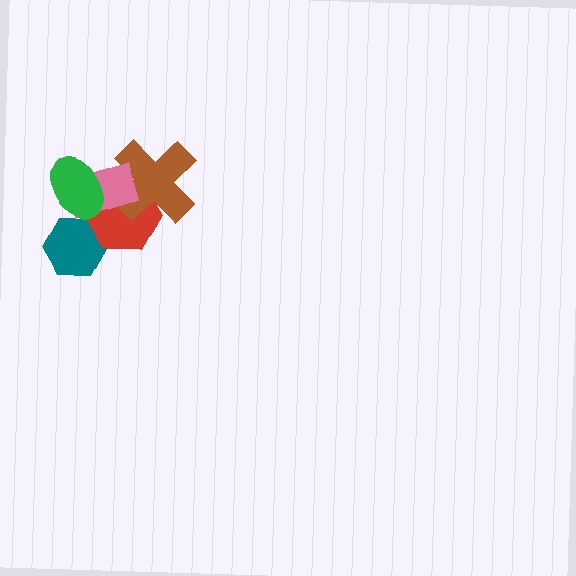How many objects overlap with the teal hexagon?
2 objects overlap with the teal hexagon.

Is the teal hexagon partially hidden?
Yes, it is partially covered by another shape.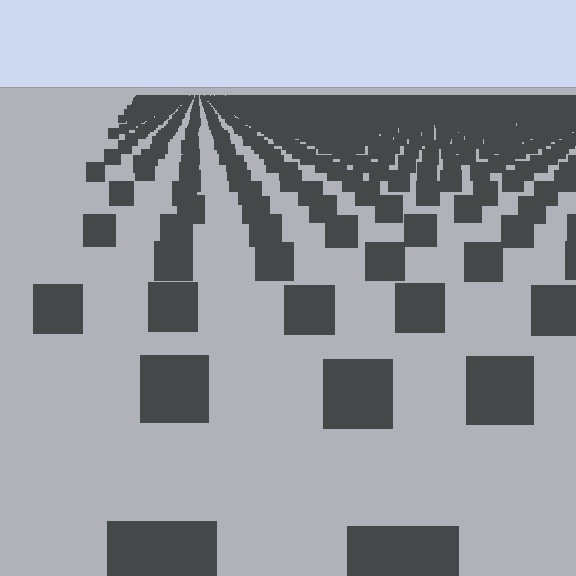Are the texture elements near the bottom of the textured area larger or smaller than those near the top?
Larger. Near the bottom, elements are closer to the viewer and appear at a bigger on-screen size.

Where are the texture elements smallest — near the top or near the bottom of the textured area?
Near the top.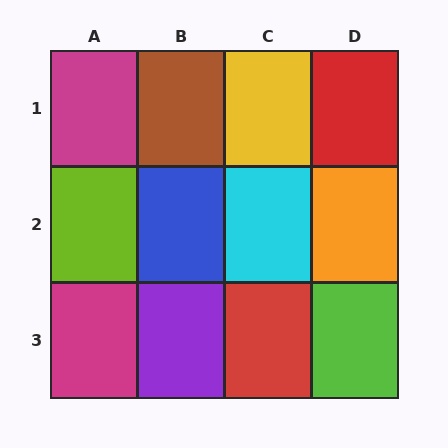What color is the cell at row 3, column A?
Magenta.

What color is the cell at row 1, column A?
Magenta.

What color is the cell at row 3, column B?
Purple.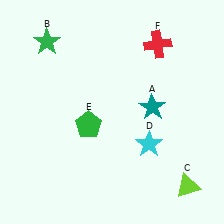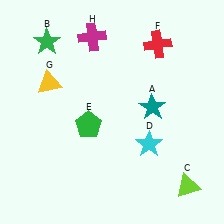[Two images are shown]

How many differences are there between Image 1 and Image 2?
There are 2 differences between the two images.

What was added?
A yellow triangle (G), a magenta cross (H) were added in Image 2.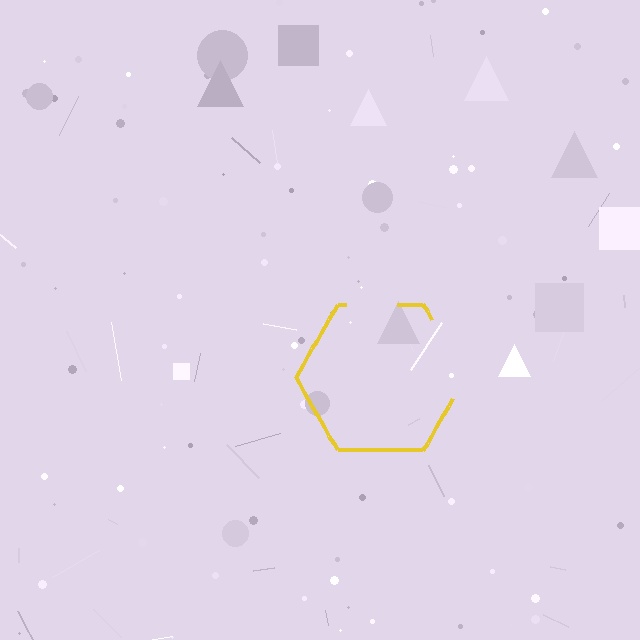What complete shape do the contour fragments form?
The contour fragments form a hexagon.